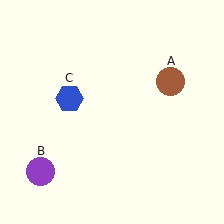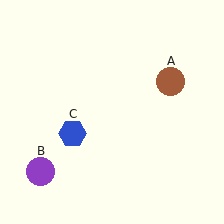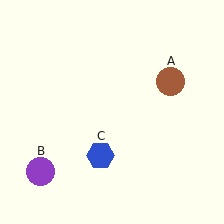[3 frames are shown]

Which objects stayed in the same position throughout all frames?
Brown circle (object A) and purple circle (object B) remained stationary.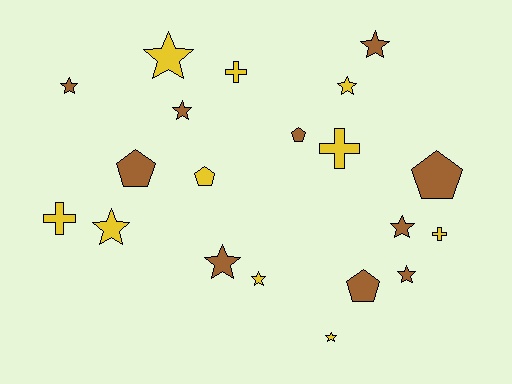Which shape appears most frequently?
Star, with 11 objects.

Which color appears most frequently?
Brown, with 10 objects.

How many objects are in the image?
There are 20 objects.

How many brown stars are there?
There are 6 brown stars.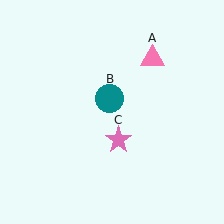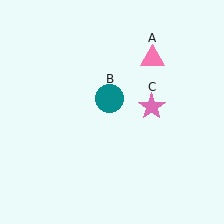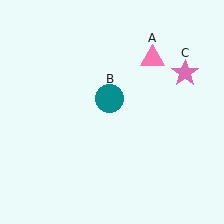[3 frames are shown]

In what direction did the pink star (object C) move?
The pink star (object C) moved up and to the right.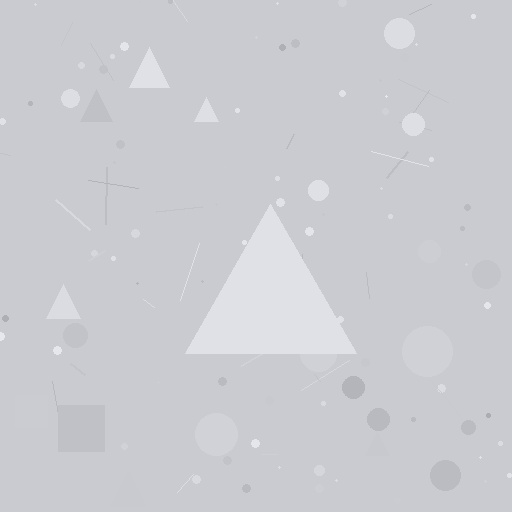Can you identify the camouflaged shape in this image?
The camouflaged shape is a triangle.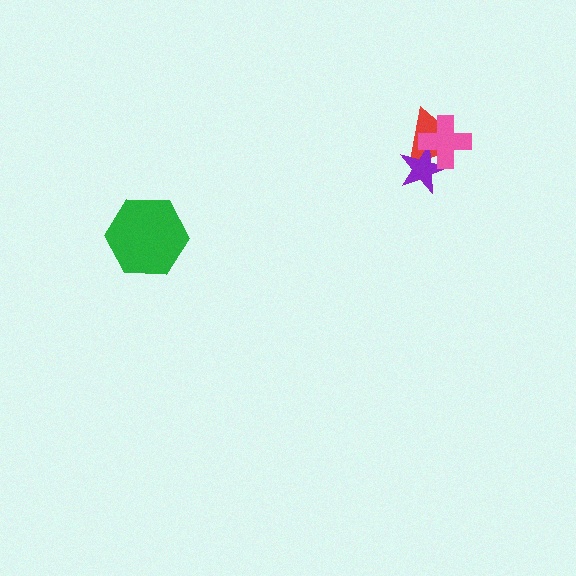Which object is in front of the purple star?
The pink cross is in front of the purple star.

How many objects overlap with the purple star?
2 objects overlap with the purple star.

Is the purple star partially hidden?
Yes, it is partially covered by another shape.